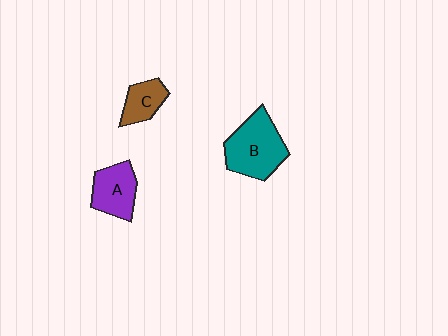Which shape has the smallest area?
Shape C (brown).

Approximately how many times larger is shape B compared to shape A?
Approximately 1.4 times.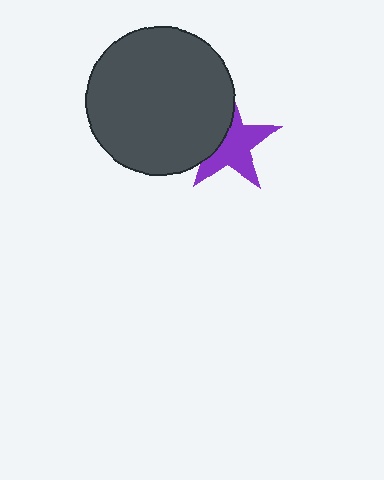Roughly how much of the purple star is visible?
About half of it is visible (roughly 62%).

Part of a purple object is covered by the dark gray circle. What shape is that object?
It is a star.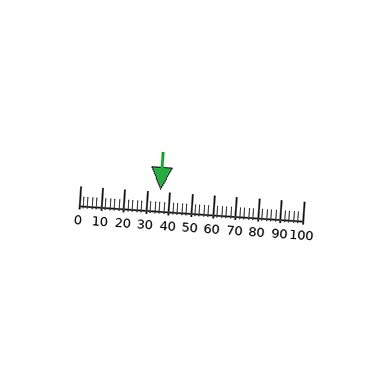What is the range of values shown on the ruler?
The ruler shows values from 0 to 100.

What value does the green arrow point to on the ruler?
The green arrow points to approximately 36.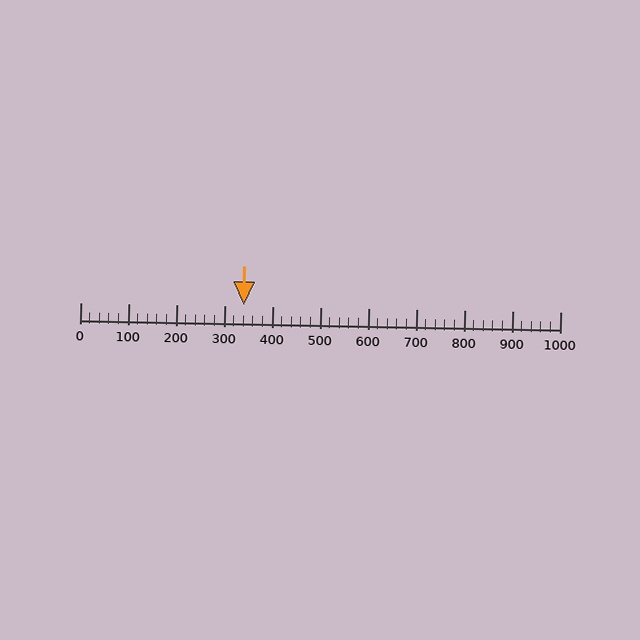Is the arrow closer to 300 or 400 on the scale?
The arrow is closer to 300.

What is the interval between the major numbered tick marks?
The major tick marks are spaced 100 units apart.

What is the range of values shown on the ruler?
The ruler shows values from 0 to 1000.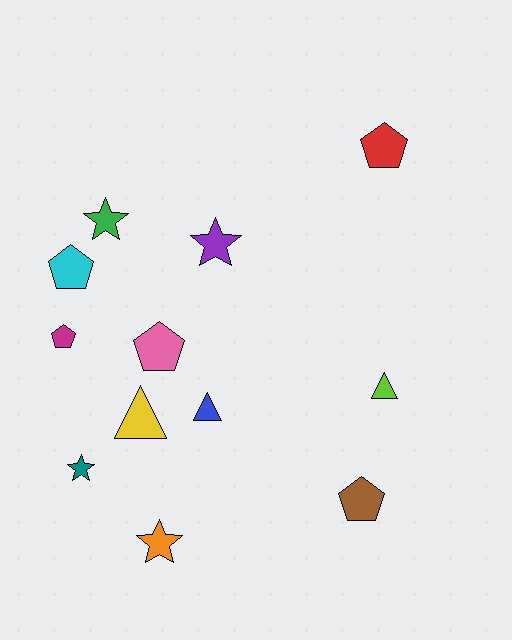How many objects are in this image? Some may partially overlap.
There are 12 objects.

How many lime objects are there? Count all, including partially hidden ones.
There is 1 lime object.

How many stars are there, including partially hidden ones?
There are 4 stars.